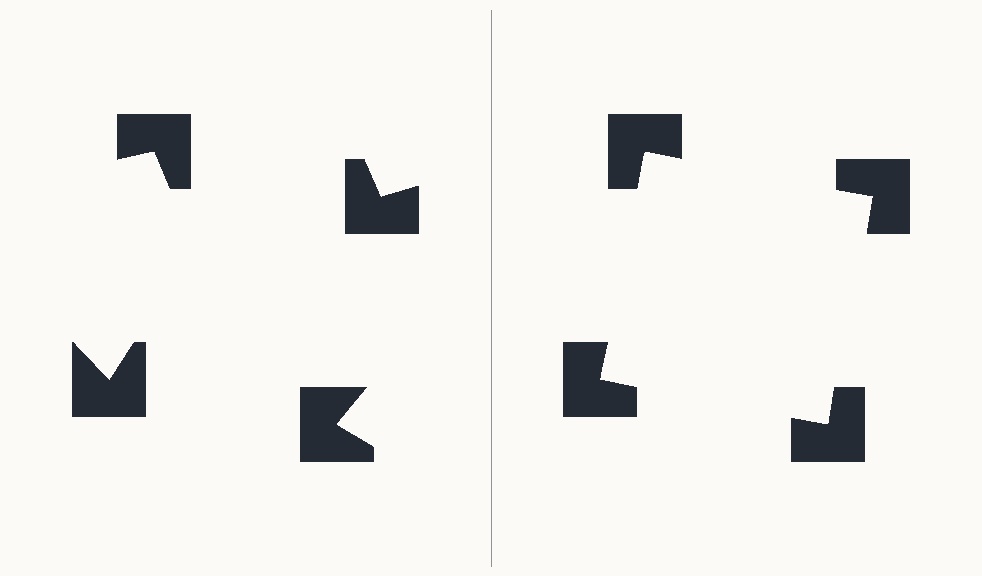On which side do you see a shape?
An illusory square appears on the right side. On the left side the wedge cuts are rotated, so no coherent shape forms.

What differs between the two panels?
The notched squares are positioned identically on both sides; only the wedge orientations differ. On the right they align to a square; on the left they are misaligned.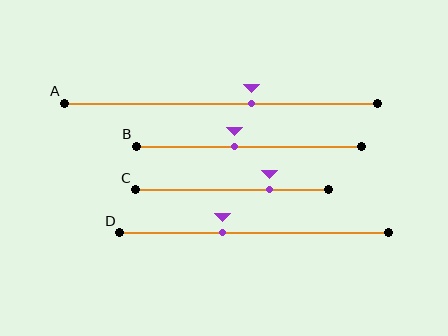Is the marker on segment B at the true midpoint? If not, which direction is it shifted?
No, the marker on segment B is shifted to the left by about 6% of the segment length.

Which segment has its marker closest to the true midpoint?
Segment B has its marker closest to the true midpoint.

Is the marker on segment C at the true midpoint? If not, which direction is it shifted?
No, the marker on segment C is shifted to the right by about 20% of the segment length.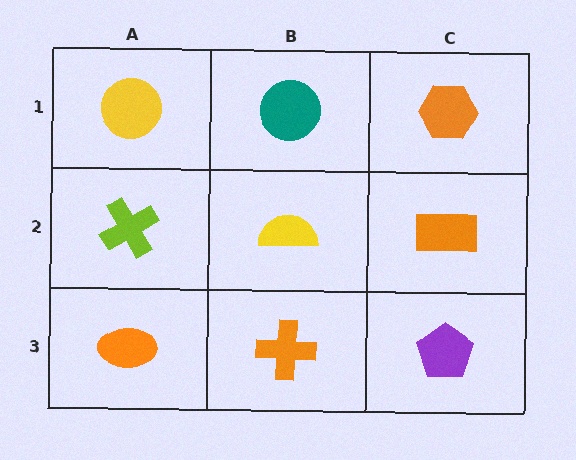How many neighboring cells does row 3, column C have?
2.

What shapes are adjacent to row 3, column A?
A lime cross (row 2, column A), an orange cross (row 3, column B).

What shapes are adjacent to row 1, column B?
A yellow semicircle (row 2, column B), a yellow circle (row 1, column A), an orange hexagon (row 1, column C).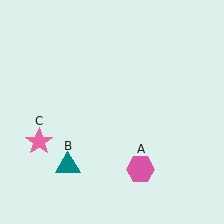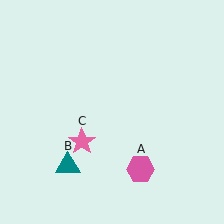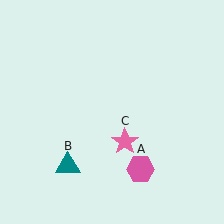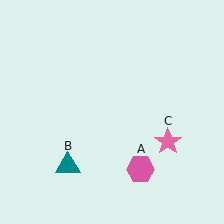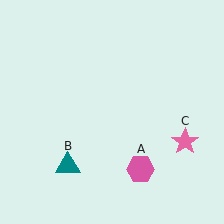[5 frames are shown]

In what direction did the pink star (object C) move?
The pink star (object C) moved right.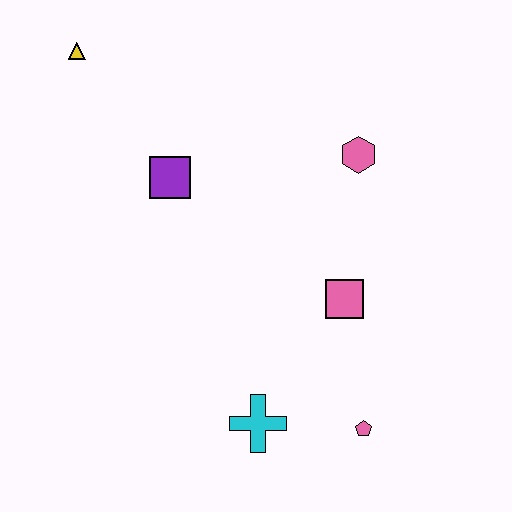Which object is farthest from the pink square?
The yellow triangle is farthest from the pink square.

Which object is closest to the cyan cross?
The pink pentagon is closest to the cyan cross.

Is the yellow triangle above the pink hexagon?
Yes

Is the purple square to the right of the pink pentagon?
No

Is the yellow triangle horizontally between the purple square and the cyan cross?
No